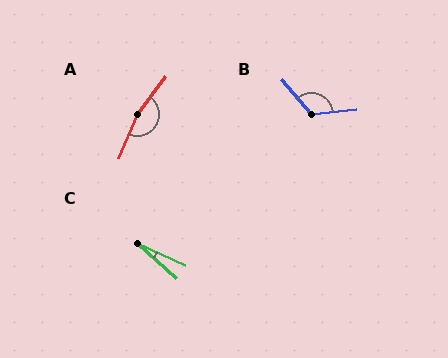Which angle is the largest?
A, at approximately 166 degrees.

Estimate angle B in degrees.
Approximately 124 degrees.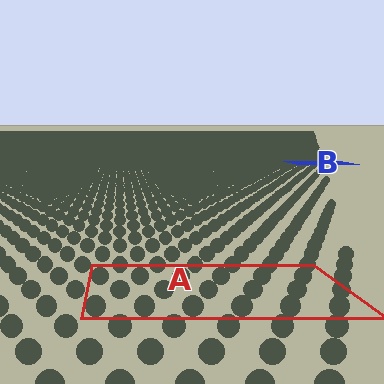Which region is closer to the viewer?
Region A is closer. The texture elements there are larger and more spread out.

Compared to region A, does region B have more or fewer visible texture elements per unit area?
Region B has more texture elements per unit area — they are packed more densely because it is farther away.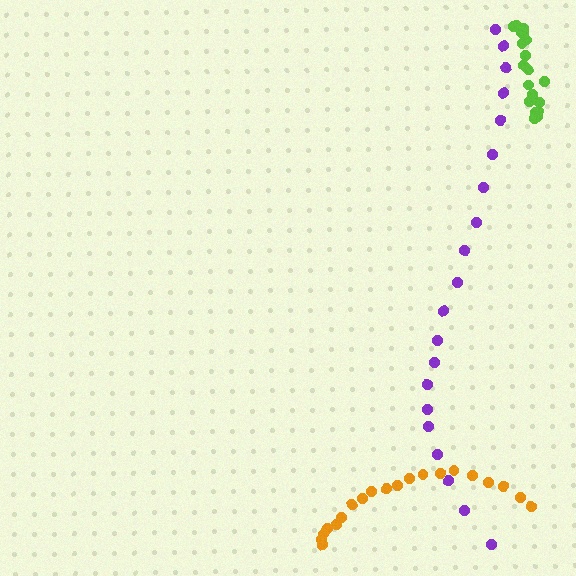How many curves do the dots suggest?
There are 3 distinct paths.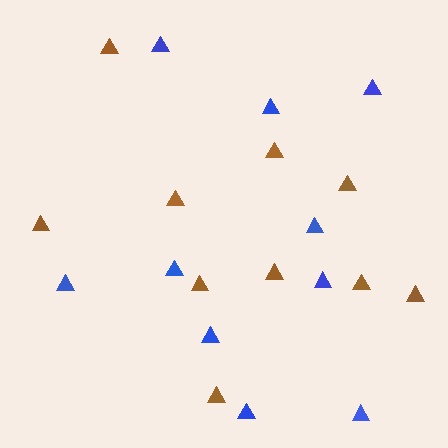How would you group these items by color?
There are 2 groups: one group of blue triangles (10) and one group of brown triangles (10).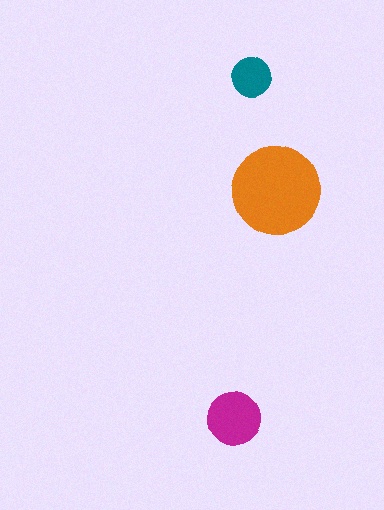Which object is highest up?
The teal circle is topmost.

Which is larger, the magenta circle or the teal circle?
The magenta one.